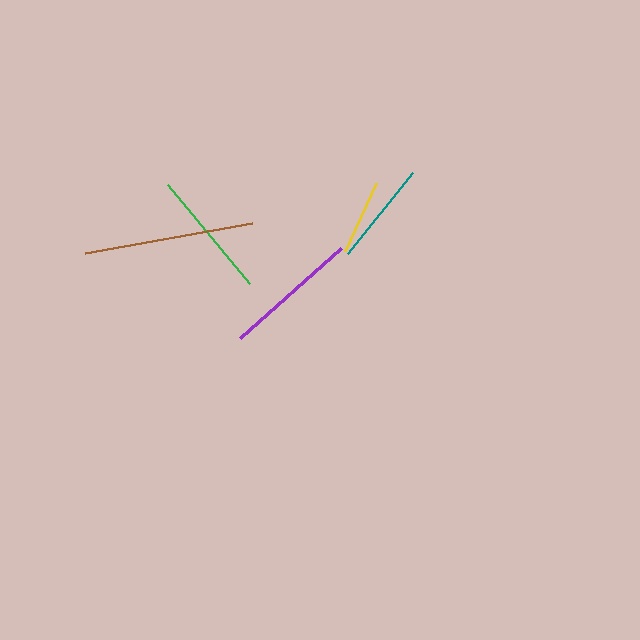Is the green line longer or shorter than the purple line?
The purple line is longer than the green line.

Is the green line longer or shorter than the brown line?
The brown line is longer than the green line.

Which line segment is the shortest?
The yellow line is the shortest at approximately 75 pixels.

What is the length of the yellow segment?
The yellow segment is approximately 75 pixels long.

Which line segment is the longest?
The brown line is the longest at approximately 169 pixels.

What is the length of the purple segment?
The purple segment is approximately 135 pixels long.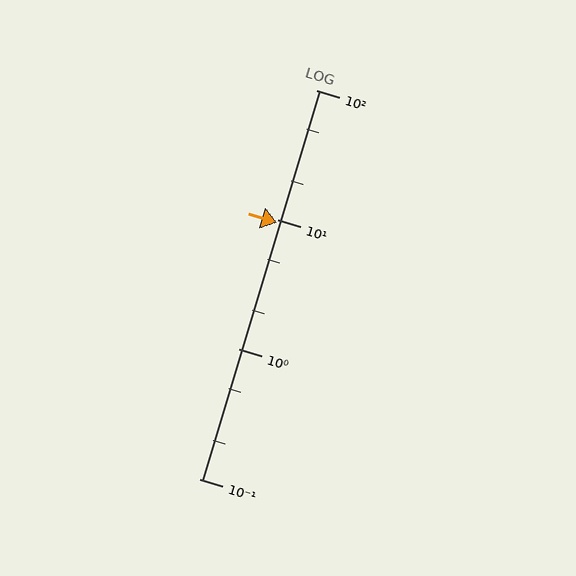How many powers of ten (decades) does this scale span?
The scale spans 3 decades, from 0.1 to 100.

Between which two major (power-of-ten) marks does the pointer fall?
The pointer is between 1 and 10.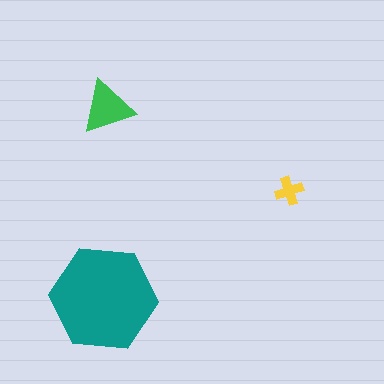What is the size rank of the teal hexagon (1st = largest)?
1st.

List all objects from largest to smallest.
The teal hexagon, the green triangle, the yellow cross.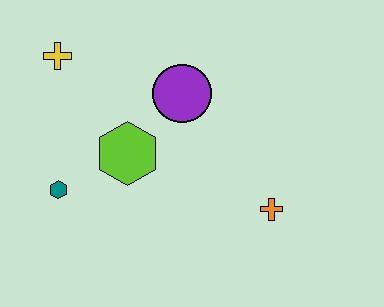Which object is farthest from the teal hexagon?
The orange cross is farthest from the teal hexagon.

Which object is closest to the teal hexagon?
The lime hexagon is closest to the teal hexagon.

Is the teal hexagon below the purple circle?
Yes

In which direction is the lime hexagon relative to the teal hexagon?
The lime hexagon is to the right of the teal hexagon.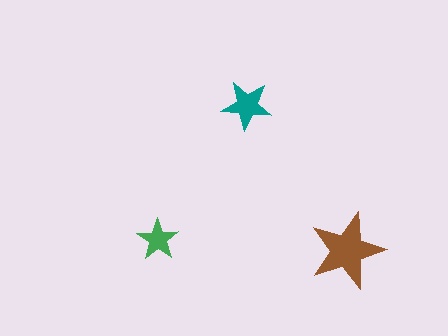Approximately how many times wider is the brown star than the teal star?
About 1.5 times wider.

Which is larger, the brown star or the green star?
The brown one.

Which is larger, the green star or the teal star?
The teal one.